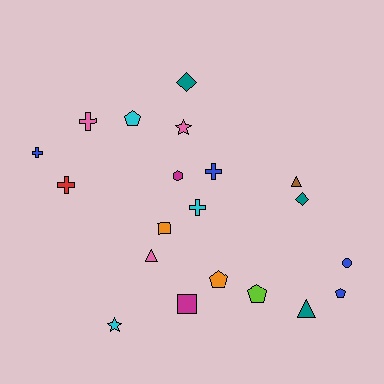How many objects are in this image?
There are 20 objects.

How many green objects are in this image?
There are no green objects.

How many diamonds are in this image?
There are 2 diamonds.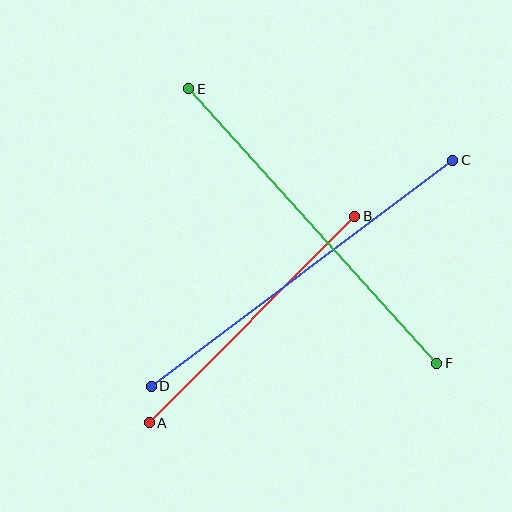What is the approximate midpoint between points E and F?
The midpoint is at approximately (313, 226) pixels.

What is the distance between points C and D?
The distance is approximately 377 pixels.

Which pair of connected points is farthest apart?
Points C and D are farthest apart.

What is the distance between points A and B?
The distance is approximately 291 pixels.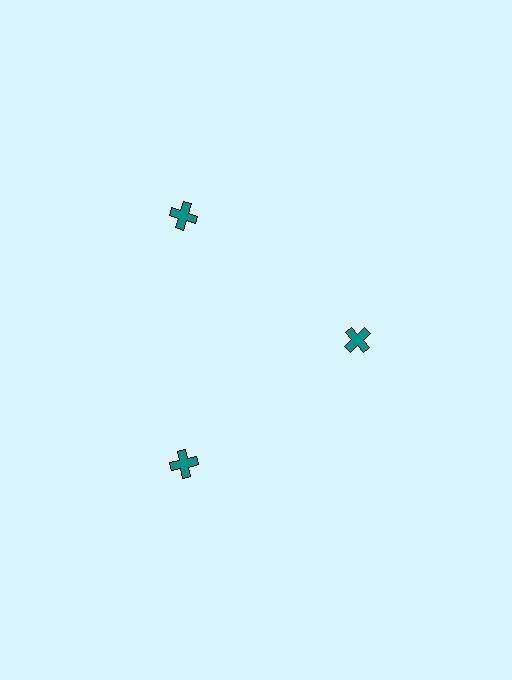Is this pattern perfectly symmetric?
No. The 3 teal crosses are arranged in a ring, but one element near the 3 o'clock position is pulled inward toward the center, breaking the 3-fold rotational symmetry.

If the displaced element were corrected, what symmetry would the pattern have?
It would have 3-fold rotational symmetry — the pattern would map onto itself every 120 degrees.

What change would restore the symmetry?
The symmetry would be restored by moving it outward, back onto the ring so that all 3 crosses sit at equal angles and equal distance from the center.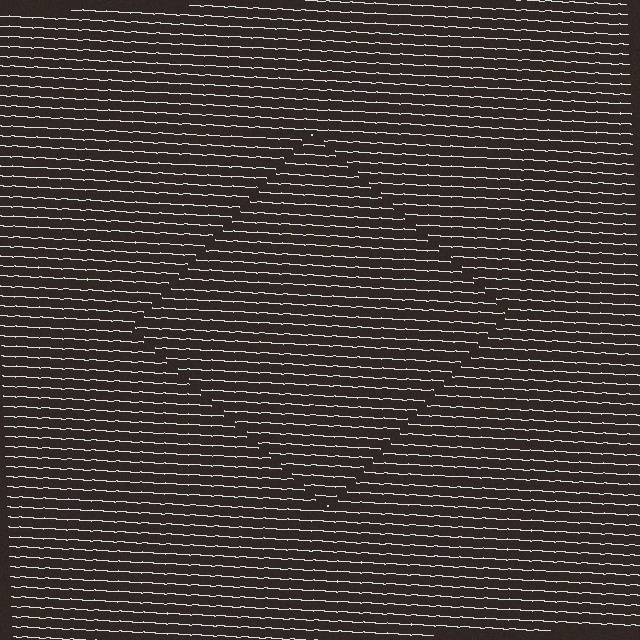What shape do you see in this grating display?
An illusory square. The interior of the shape contains the same grating, shifted by half a period — the contour is defined by the phase discontinuity where line-ends from the inner and outer gratings abut.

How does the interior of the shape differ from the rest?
The interior of the shape contains the same grating, shifted by half a period — the contour is defined by the phase discontinuity where line-ends from the inner and outer gratings abut.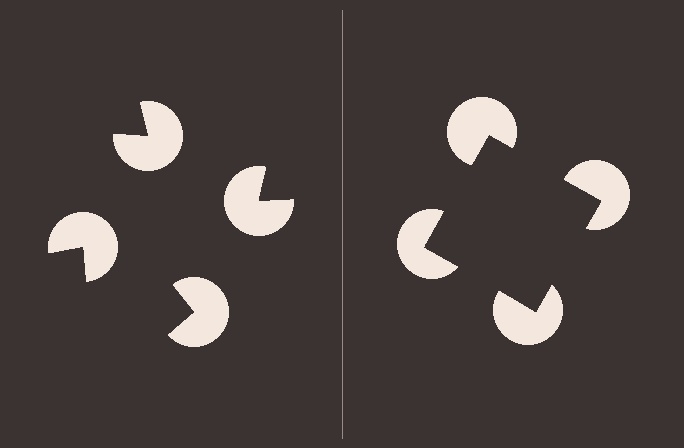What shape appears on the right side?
An illusory square.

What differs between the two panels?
The pac-man discs are positioned identically on both sides; only the wedge orientations differ. On the right they align to a square; on the left they are misaligned.